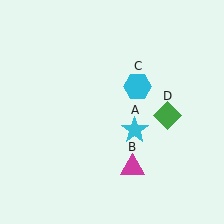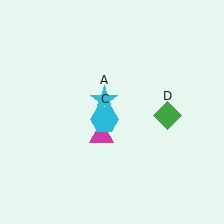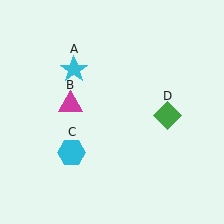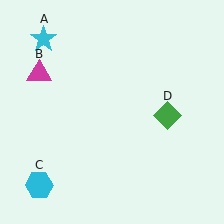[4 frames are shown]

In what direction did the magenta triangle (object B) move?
The magenta triangle (object B) moved up and to the left.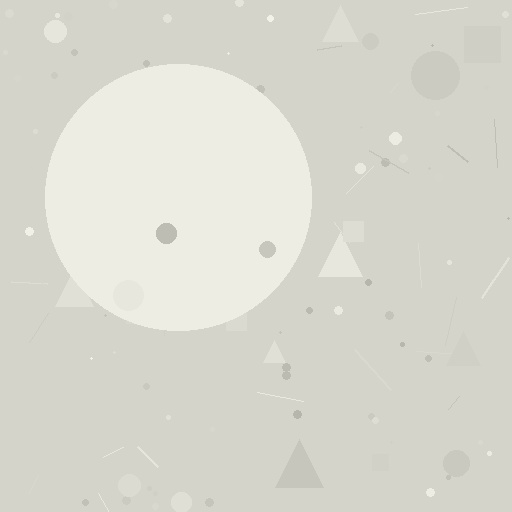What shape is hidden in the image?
A circle is hidden in the image.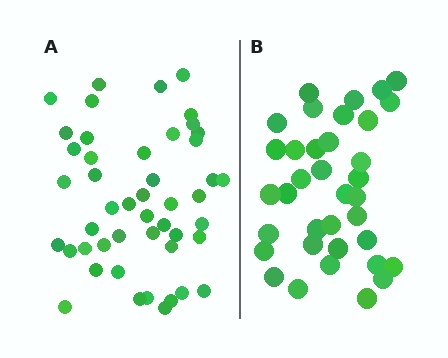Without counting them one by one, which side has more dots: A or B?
Region A (the left region) has more dots.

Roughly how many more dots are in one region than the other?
Region A has roughly 12 or so more dots than region B.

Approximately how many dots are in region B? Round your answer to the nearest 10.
About 40 dots. (The exact count is 36, which rounds to 40.)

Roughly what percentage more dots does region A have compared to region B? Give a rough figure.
About 30% more.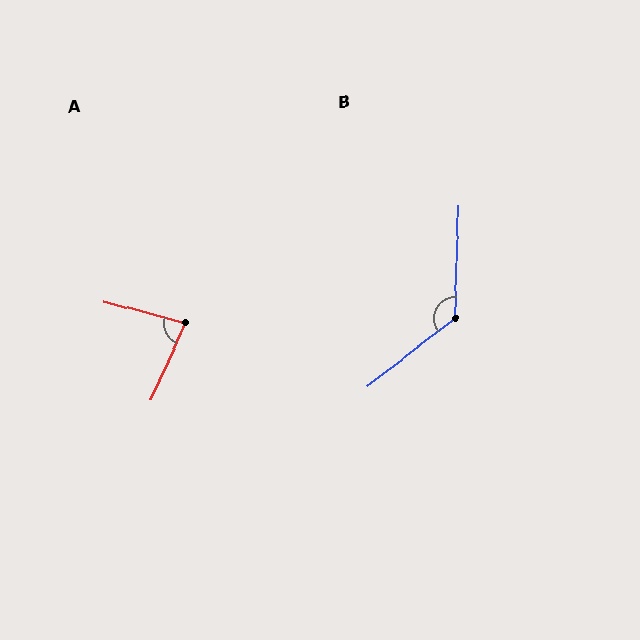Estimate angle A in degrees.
Approximately 81 degrees.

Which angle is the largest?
B, at approximately 130 degrees.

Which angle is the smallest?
A, at approximately 81 degrees.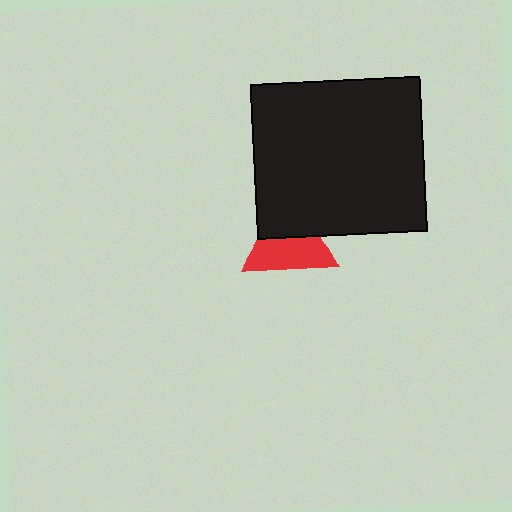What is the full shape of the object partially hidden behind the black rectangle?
The partially hidden object is a red triangle.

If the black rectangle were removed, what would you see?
You would see the complete red triangle.